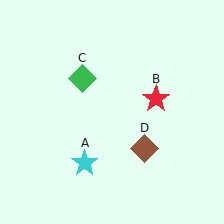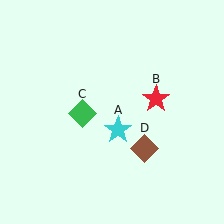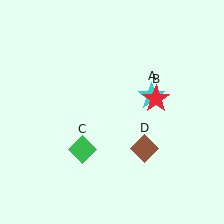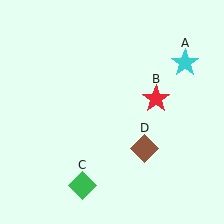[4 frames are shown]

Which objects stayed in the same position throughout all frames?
Red star (object B) and brown diamond (object D) remained stationary.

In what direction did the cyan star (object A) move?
The cyan star (object A) moved up and to the right.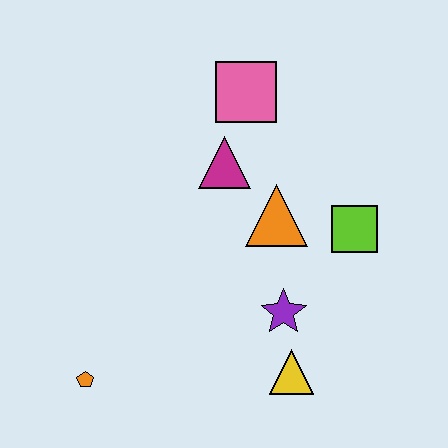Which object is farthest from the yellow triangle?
The pink square is farthest from the yellow triangle.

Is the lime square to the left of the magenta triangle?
No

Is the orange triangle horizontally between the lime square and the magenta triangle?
Yes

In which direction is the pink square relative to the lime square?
The pink square is above the lime square.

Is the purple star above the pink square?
No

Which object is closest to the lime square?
The orange triangle is closest to the lime square.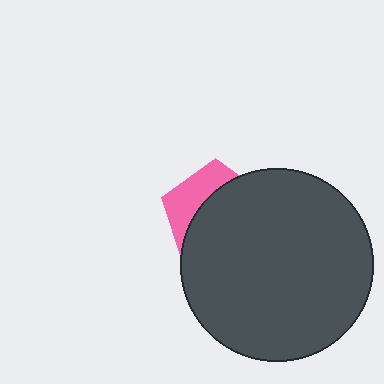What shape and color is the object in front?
The object in front is a dark gray circle.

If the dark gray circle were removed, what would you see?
You would see the complete pink pentagon.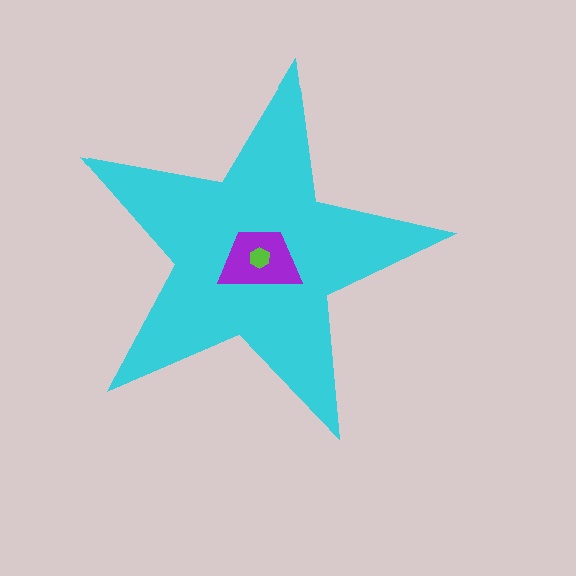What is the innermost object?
The lime hexagon.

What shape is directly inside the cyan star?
The purple trapezoid.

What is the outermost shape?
The cyan star.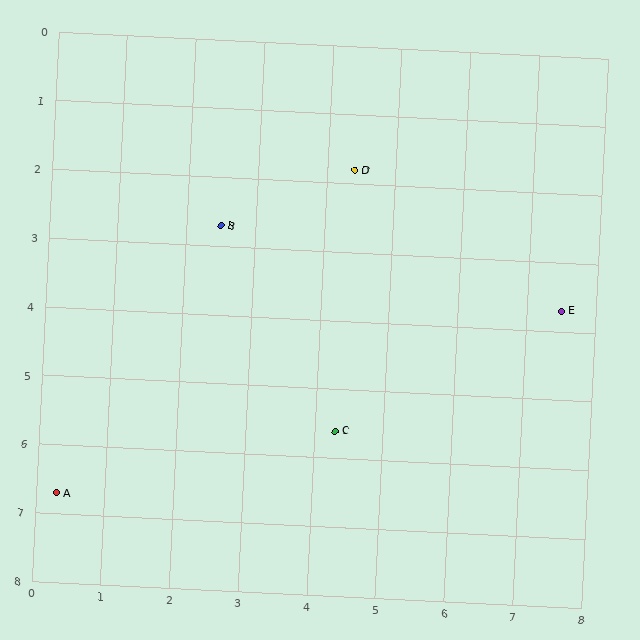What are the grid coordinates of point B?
Point B is at approximately (2.5, 2.7).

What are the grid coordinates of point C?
Point C is at approximately (4.3, 5.6).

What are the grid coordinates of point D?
Point D is at approximately (4.4, 1.8).